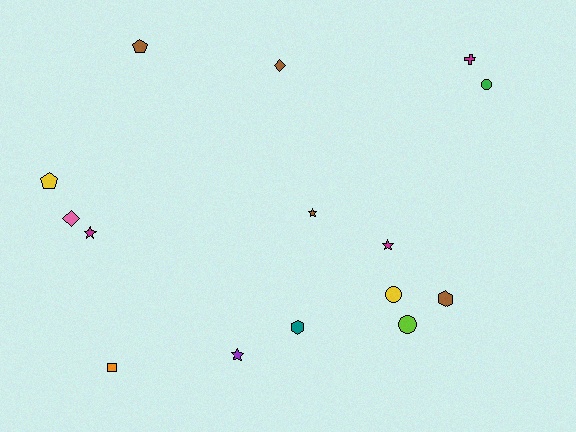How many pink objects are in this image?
There is 1 pink object.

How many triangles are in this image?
There are no triangles.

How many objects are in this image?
There are 15 objects.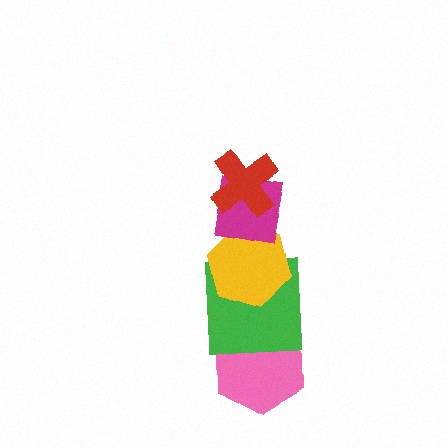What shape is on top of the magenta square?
The red cross is on top of the magenta square.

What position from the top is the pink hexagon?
The pink hexagon is 5th from the top.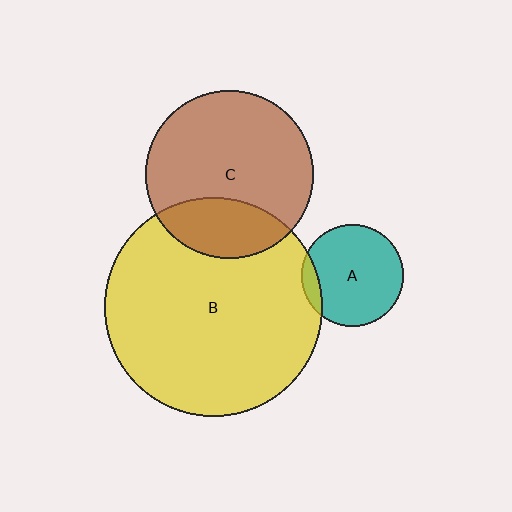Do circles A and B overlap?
Yes.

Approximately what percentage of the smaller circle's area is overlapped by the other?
Approximately 10%.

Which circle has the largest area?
Circle B (yellow).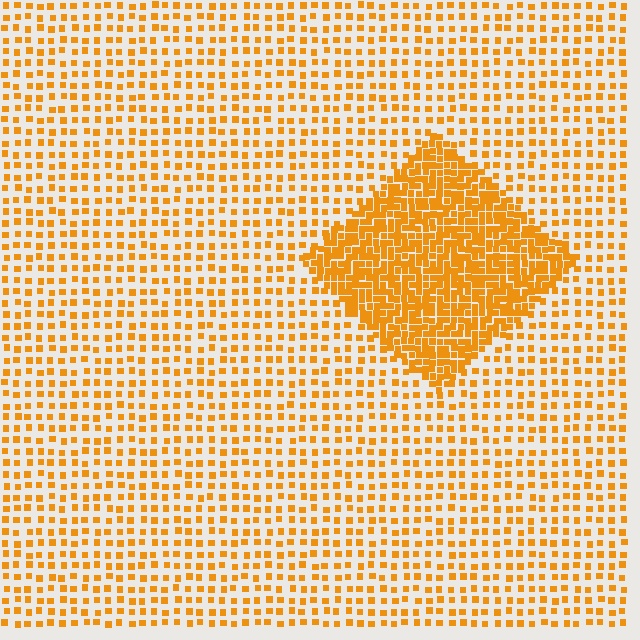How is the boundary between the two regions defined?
The boundary is defined by a change in element density (approximately 2.6x ratio). All elements are the same color, size, and shape.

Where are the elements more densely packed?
The elements are more densely packed inside the diamond boundary.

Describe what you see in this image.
The image contains small orange elements arranged at two different densities. A diamond-shaped region is visible where the elements are more densely packed than the surrounding area.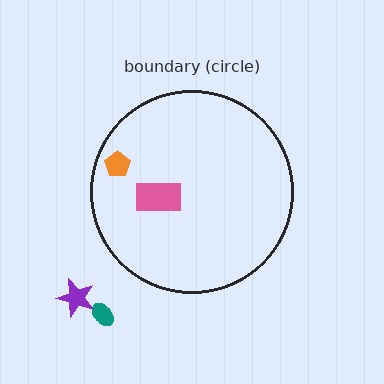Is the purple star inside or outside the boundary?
Outside.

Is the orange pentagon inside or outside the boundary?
Inside.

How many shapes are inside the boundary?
2 inside, 2 outside.